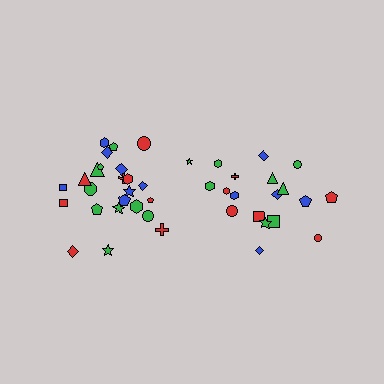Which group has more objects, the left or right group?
The left group.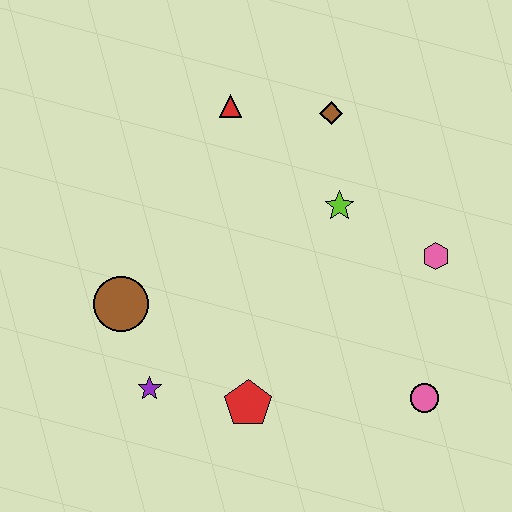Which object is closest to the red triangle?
The brown diamond is closest to the red triangle.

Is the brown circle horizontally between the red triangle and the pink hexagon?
No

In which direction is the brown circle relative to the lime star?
The brown circle is to the left of the lime star.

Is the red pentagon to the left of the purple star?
No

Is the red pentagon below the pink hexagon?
Yes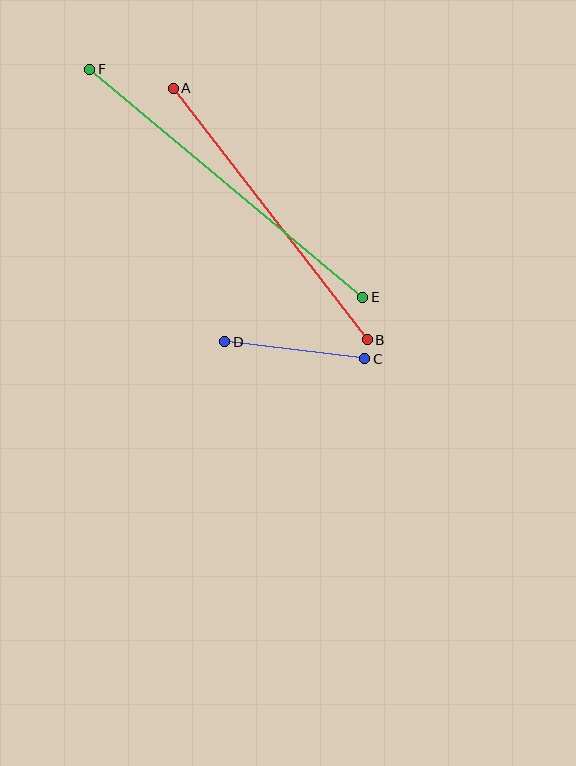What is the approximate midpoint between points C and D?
The midpoint is at approximately (295, 350) pixels.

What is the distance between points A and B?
The distance is approximately 318 pixels.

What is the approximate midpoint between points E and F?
The midpoint is at approximately (226, 183) pixels.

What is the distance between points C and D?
The distance is approximately 141 pixels.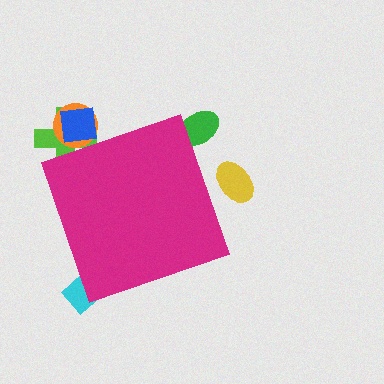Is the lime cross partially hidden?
Yes, the lime cross is partially hidden behind the magenta diamond.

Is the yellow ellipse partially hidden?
Yes, the yellow ellipse is partially hidden behind the magenta diamond.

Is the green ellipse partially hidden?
Yes, the green ellipse is partially hidden behind the magenta diamond.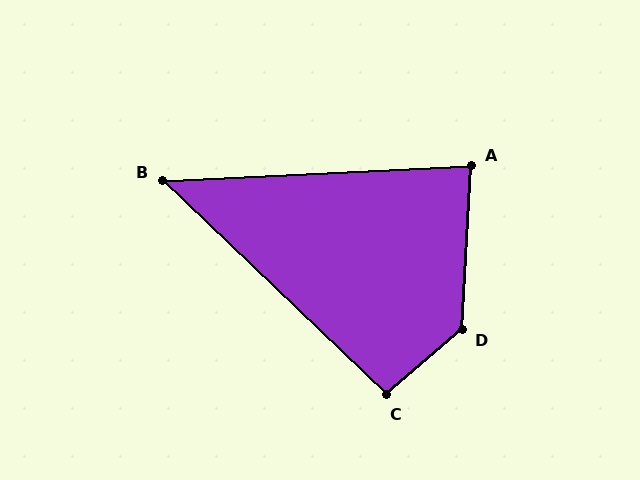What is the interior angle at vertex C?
Approximately 96 degrees (obtuse).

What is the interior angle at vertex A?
Approximately 84 degrees (acute).